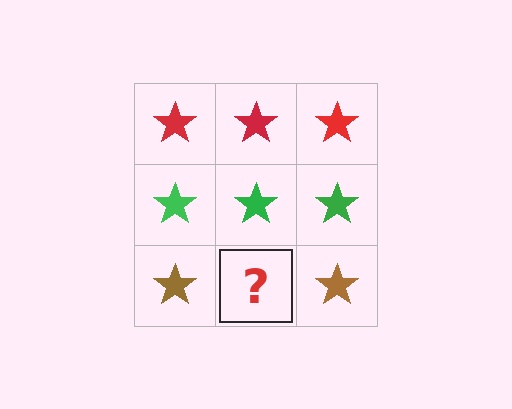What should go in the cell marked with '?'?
The missing cell should contain a brown star.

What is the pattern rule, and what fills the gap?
The rule is that each row has a consistent color. The gap should be filled with a brown star.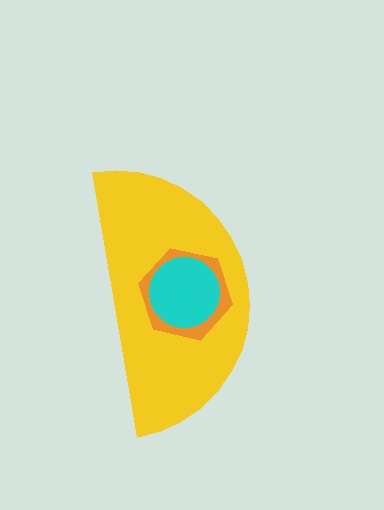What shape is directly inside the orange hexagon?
The cyan circle.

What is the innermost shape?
The cyan circle.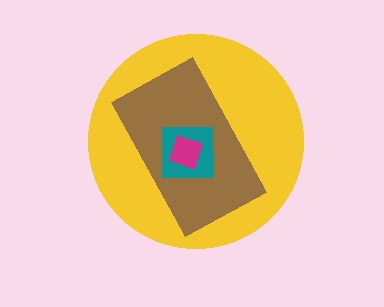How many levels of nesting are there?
4.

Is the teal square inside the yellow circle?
Yes.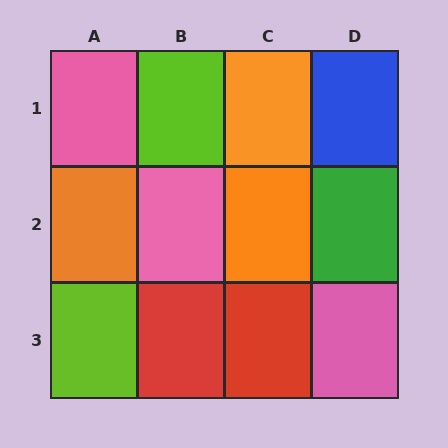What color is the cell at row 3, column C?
Red.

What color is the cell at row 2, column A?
Orange.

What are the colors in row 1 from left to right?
Pink, lime, orange, blue.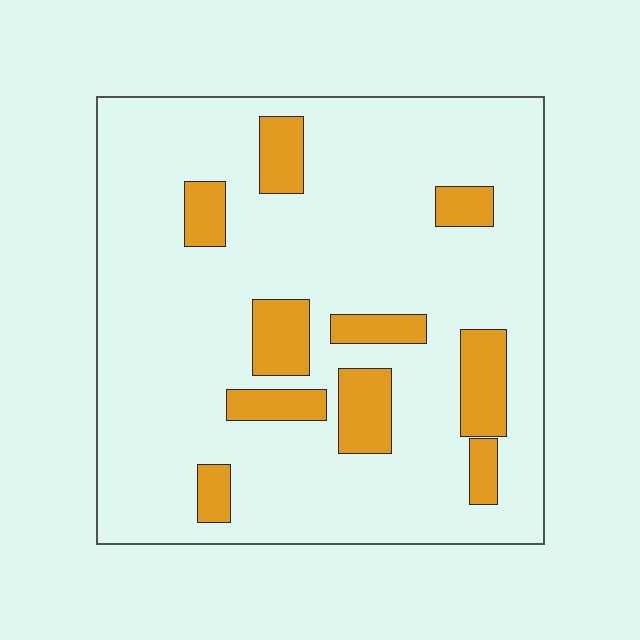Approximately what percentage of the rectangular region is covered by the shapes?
Approximately 15%.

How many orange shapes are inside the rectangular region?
10.